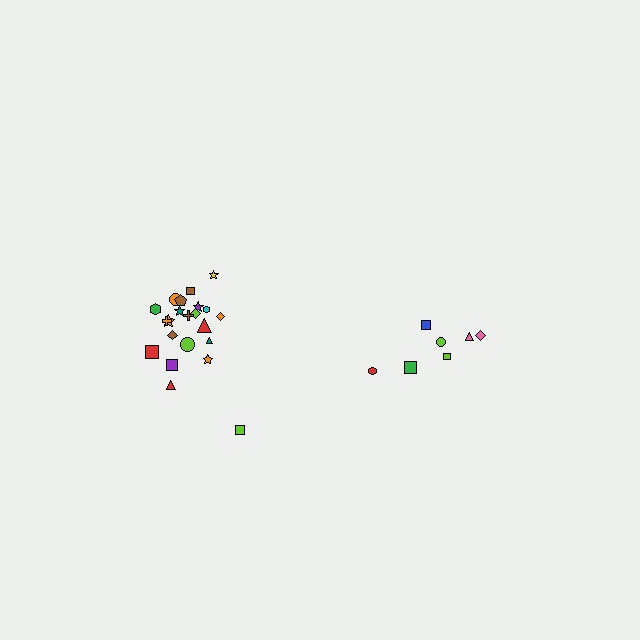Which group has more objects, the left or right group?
The left group.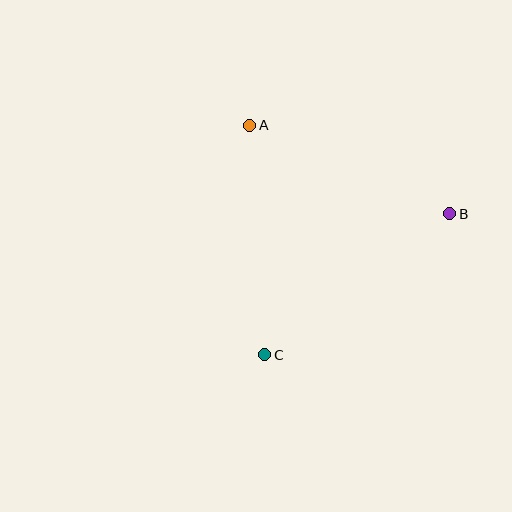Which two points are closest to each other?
Points A and B are closest to each other.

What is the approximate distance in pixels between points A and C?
The distance between A and C is approximately 230 pixels.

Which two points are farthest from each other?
Points B and C are farthest from each other.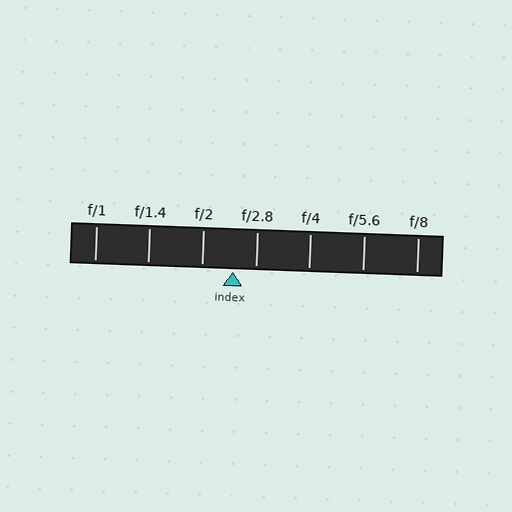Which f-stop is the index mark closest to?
The index mark is closest to f/2.8.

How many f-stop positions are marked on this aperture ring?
There are 7 f-stop positions marked.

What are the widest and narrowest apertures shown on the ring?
The widest aperture shown is f/1 and the narrowest is f/8.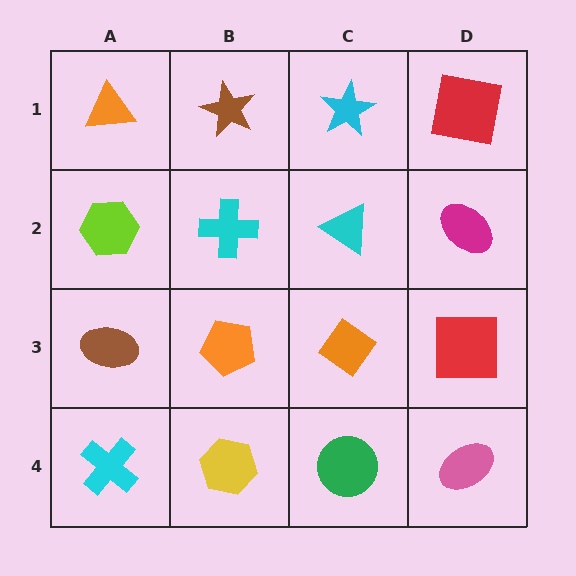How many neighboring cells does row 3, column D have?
3.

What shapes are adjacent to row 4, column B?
An orange pentagon (row 3, column B), a cyan cross (row 4, column A), a green circle (row 4, column C).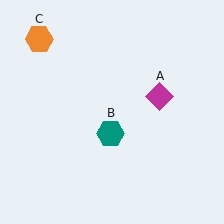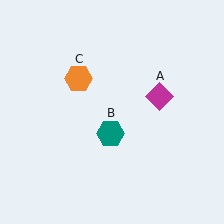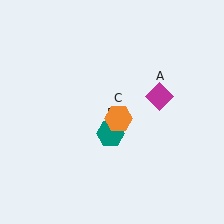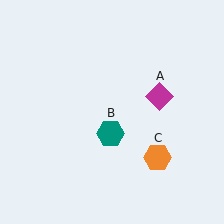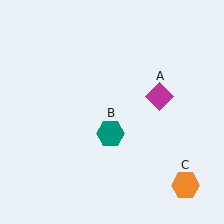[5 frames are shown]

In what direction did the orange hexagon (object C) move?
The orange hexagon (object C) moved down and to the right.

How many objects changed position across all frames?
1 object changed position: orange hexagon (object C).